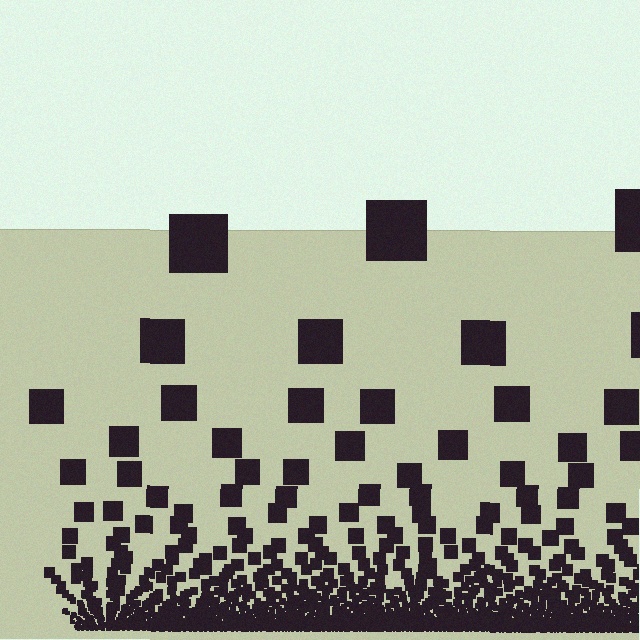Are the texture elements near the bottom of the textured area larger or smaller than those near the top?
Smaller. The gradient is inverted — elements near the bottom are smaller and denser.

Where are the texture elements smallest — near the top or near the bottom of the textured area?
Near the bottom.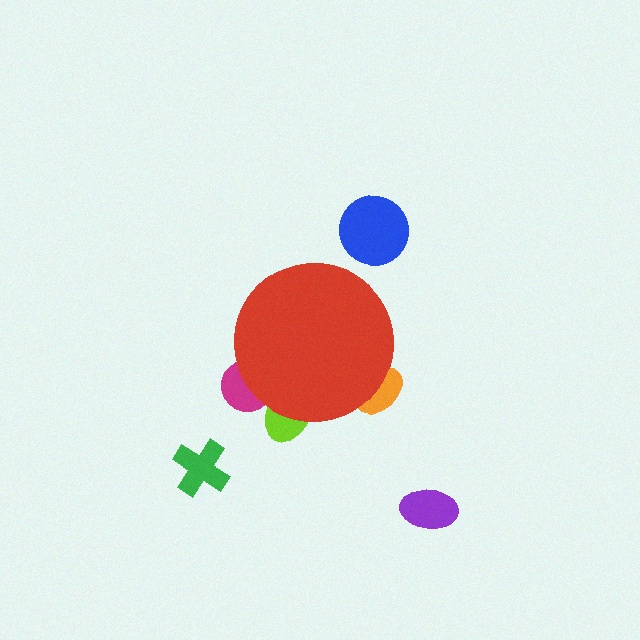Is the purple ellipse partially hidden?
No, the purple ellipse is fully visible.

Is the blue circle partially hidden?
No, the blue circle is fully visible.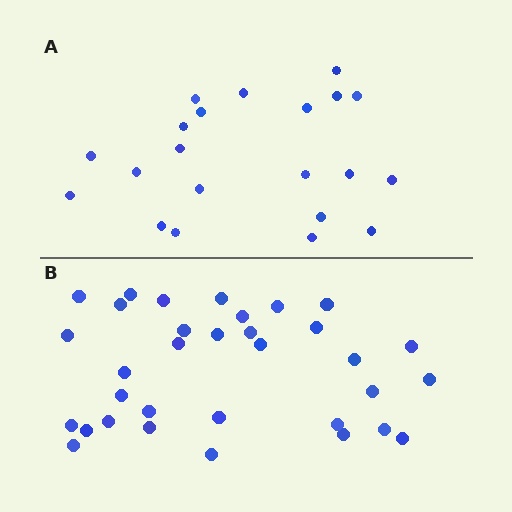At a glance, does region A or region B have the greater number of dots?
Region B (the bottom region) has more dots.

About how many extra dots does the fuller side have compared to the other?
Region B has roughly 12 or so more dots than region A.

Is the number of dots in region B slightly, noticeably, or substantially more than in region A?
Region B has substantially more. The ratio is roughly 1.6 to 1.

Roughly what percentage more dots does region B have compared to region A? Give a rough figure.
About 55% more.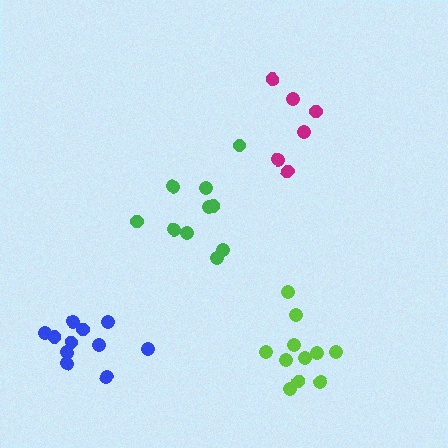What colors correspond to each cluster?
The clusters are colored: magenta, blue, lime, green.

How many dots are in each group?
Group 1: 6 dots, Group 2: 11 dots, Group 3: 11 dots, Group 4: 10 dots (38 total).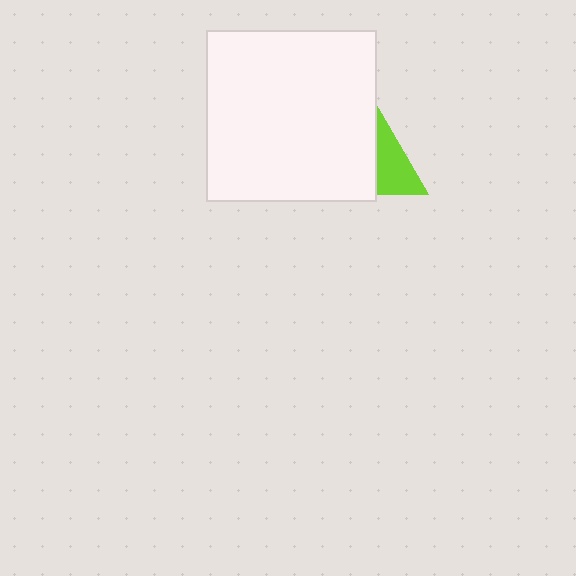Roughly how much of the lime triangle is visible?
About half of it is visible (roughly 45%).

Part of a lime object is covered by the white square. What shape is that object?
It is a triangle.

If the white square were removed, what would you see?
You would see the complete lime triangle.